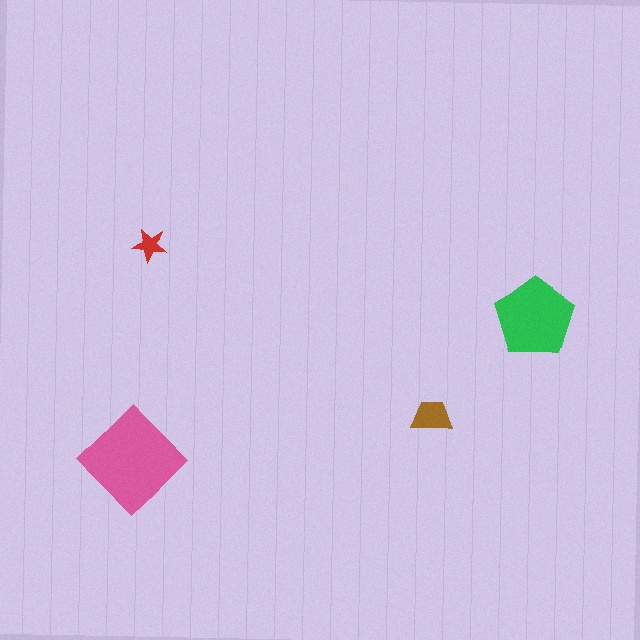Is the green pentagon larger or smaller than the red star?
Larger.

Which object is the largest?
The pink diamond.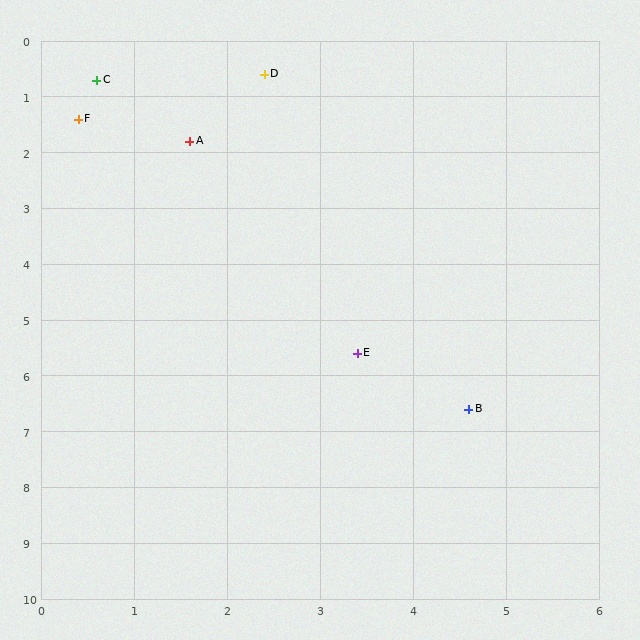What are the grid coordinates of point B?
Point B is at approximately (4.6, 6.6).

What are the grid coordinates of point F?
Point F is at approximately (0.4, 1.4).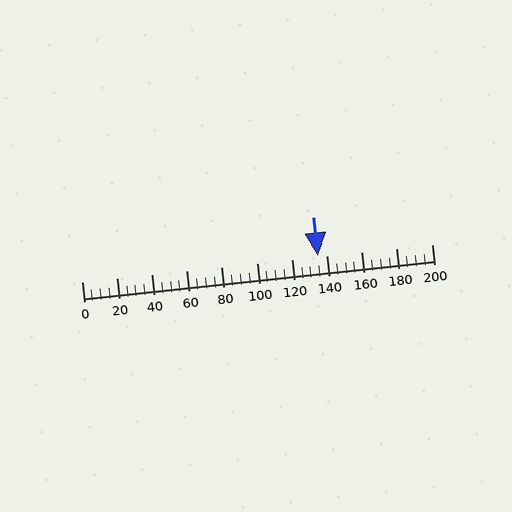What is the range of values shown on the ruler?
The ruler shows values from 0 to 200.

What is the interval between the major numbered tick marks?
The major tick marks are spaced 20 units apart.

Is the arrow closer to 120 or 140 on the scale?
The arrow is closer to 140.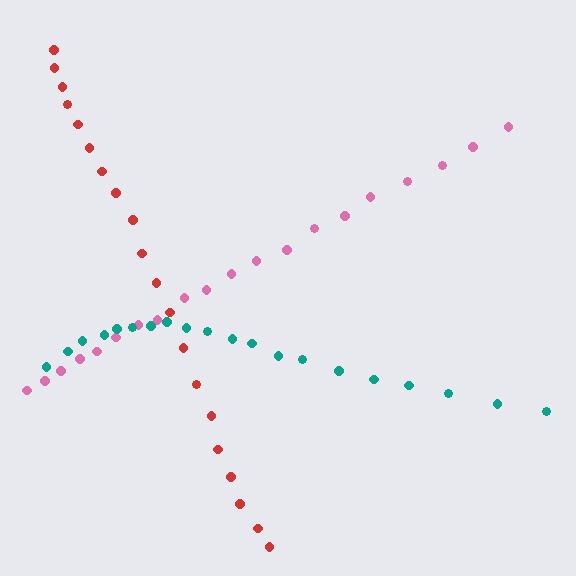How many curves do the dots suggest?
There are 3 distinct paths.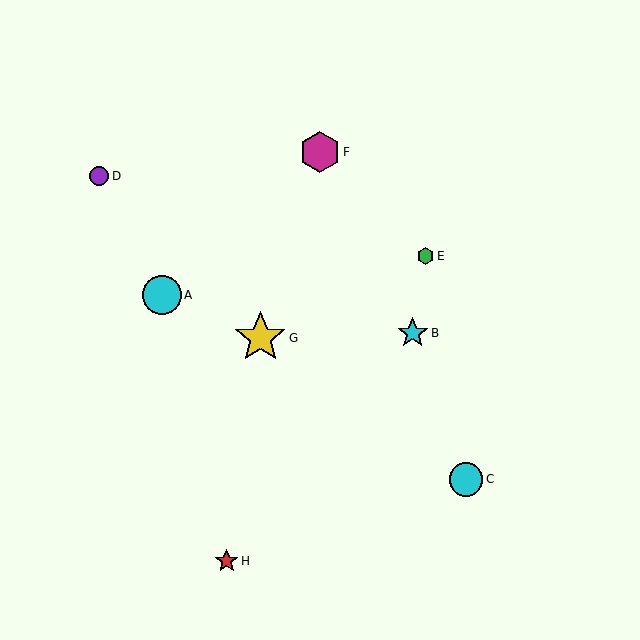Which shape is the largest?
The yellow star (labeled G) is the largest.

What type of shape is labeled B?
Shape B is a cyan star.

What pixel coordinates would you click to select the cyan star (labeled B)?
Click at (413, 333) to select the cyan star B.